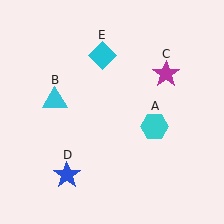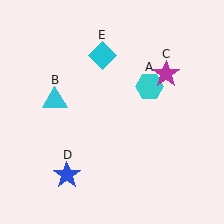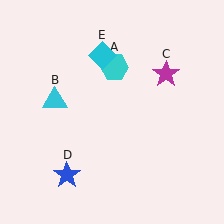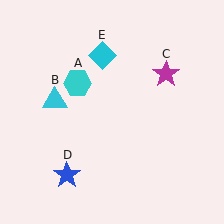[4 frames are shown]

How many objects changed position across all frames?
1 object changed position: cyan hexagon (object A).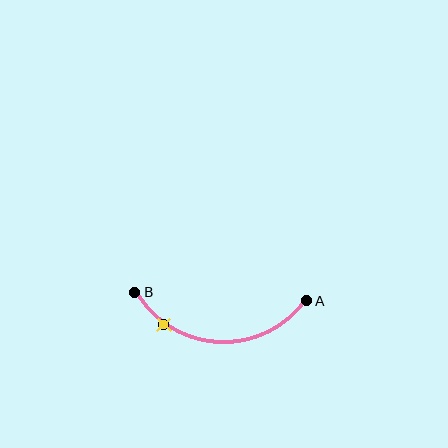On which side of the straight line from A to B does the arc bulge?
The arc bulges below the straight line connecting A and B.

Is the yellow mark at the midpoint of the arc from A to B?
No. The yellow mark lies on the arc but is closer to endpoint B. The arc midpoint would be at the point on the curve equidistant along the arc from both A and B.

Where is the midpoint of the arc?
The arc midpoint is the point on the curve farthest from the straight line joining A and B. It sits below that line.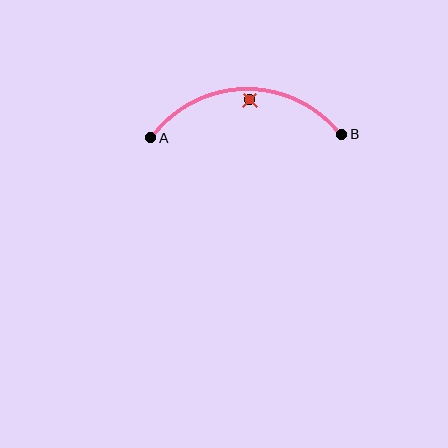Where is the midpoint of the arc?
The arc midpoint is the point on the curve farthest from the straight line joining A and B. It sits above that line.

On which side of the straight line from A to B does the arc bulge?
The arc bulges above the straight line connecting A and B.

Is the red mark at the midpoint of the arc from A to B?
No — the red mark does not lie on the arc at all. It sits slightly inside the curve.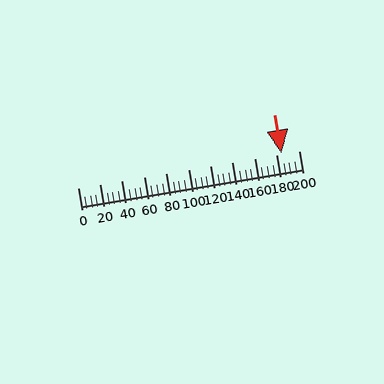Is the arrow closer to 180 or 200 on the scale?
The arrow is closer to 180.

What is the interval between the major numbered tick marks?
The major tick marks are spaced 20 units apart.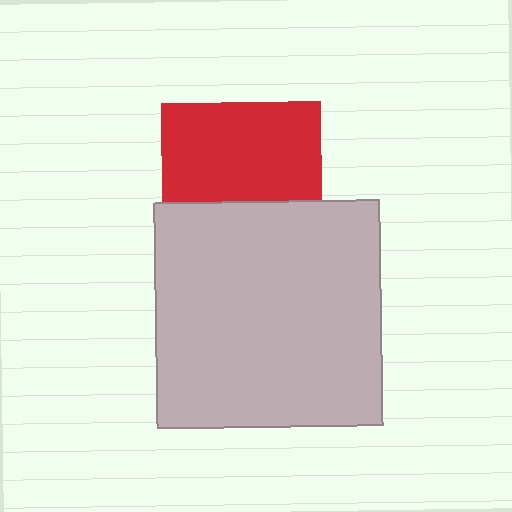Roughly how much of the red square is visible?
About half of it is visible (roughly 62%).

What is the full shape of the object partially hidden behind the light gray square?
The partially hidden object is a red square.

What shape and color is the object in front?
The object in front is a light gray square.